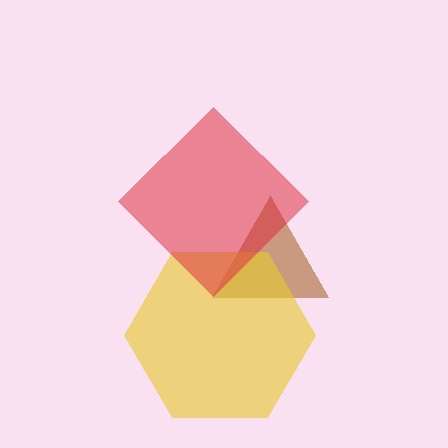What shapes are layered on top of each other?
The layered shapes are: a brown triangle, a yellow hexagon, a red diamond.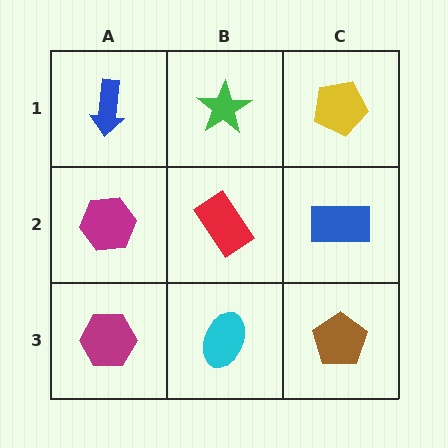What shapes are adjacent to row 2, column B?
A green star (row 1, column B), a cyan ellipse (row 3, column B), a magenta hexagon (row 2, column A), a blue rectangle (row 2, column C).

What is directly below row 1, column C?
A blue rectangle.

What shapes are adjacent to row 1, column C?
A blue rectangle (row 2, column C), a green star (row 1, column B).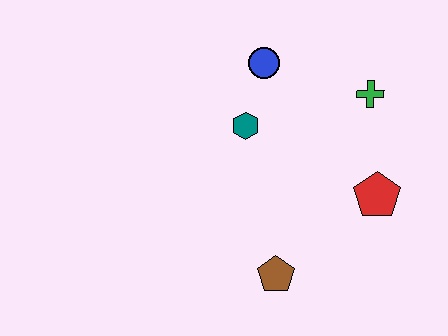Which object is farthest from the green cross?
The brown pentagon is farthest from the green cross.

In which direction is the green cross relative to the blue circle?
The green cross is to the right of the blue circle.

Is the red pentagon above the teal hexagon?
No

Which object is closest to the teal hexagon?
The blue circle is closest to the teal hexagon.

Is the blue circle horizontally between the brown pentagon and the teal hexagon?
Yes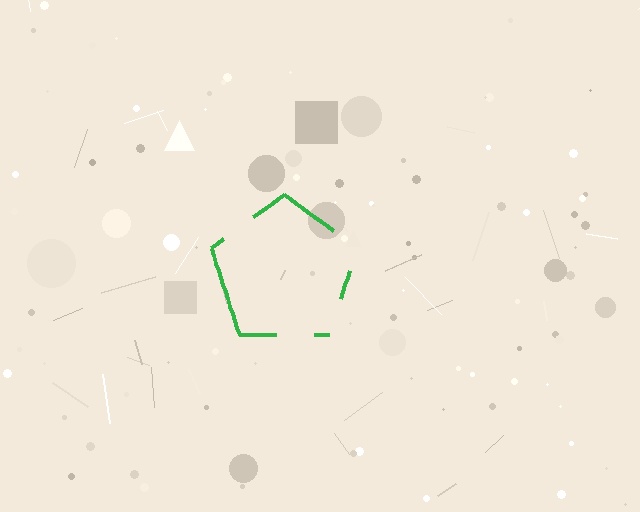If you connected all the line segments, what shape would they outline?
They would outline a pentagon.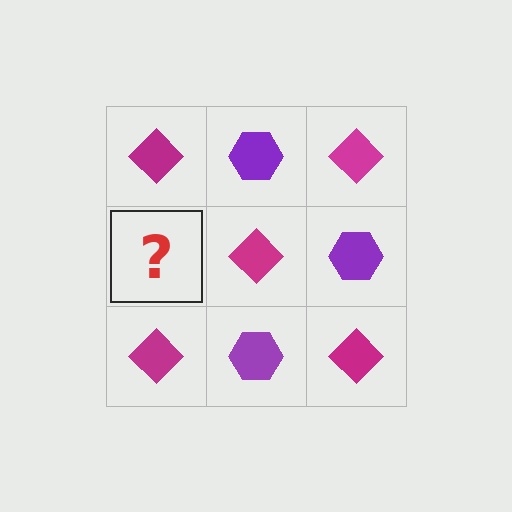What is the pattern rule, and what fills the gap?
The rule is that it alternates magenta diamond and purple hexagon in a checkerboard pattern. The gap should be filled with a purple hexagon.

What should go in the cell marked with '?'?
The missing cell should contain a purple hexagon.